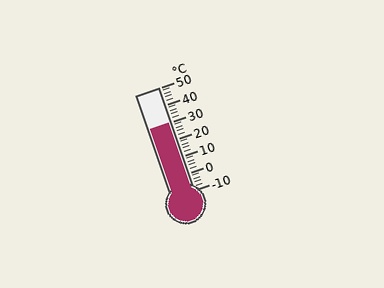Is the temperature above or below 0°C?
The temperature is above 0°C.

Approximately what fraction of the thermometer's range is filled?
The thermometer is filled to approximately 65% of its range.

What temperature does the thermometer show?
The thermometer shows approximately 30°C.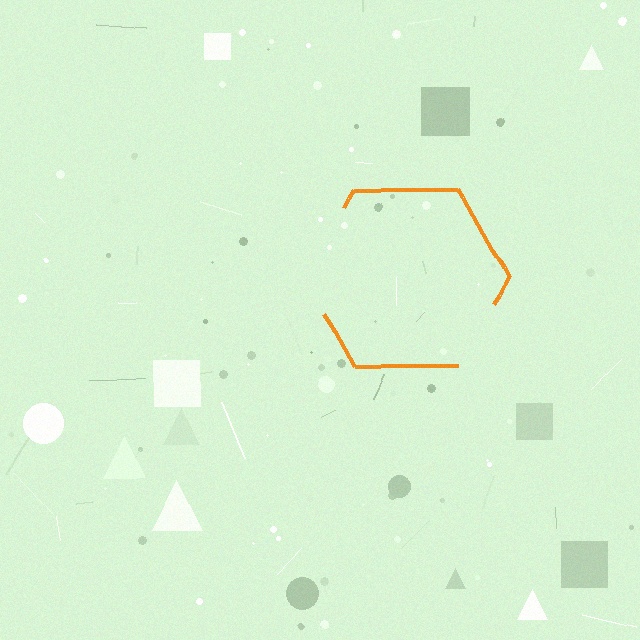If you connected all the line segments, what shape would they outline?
They would outline a hexagon.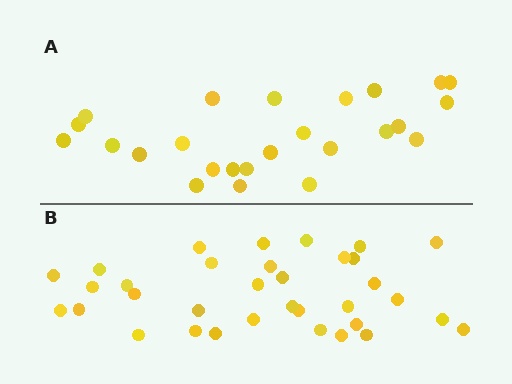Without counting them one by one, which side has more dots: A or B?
Region B (the bottom region) has more dots.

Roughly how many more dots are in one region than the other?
Region B has roughly 8 or so more dots than region A.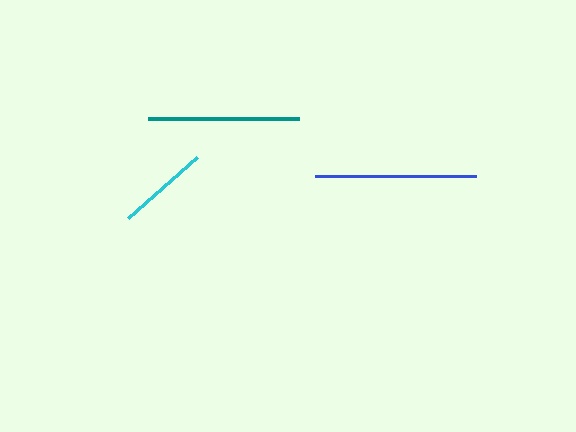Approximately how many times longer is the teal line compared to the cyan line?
The teal line is approximately 1.6 times the length of the cyan line.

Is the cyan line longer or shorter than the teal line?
The teal line is longer than the cyan line.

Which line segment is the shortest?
The cyan line is the shortest at approximately 92 pixels.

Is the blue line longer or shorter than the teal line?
The blue line is longer than the teal line.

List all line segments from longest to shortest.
From longest to shortest: blue, teal, cyan.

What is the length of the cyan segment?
The cyan segment is approximately 92 pixels long.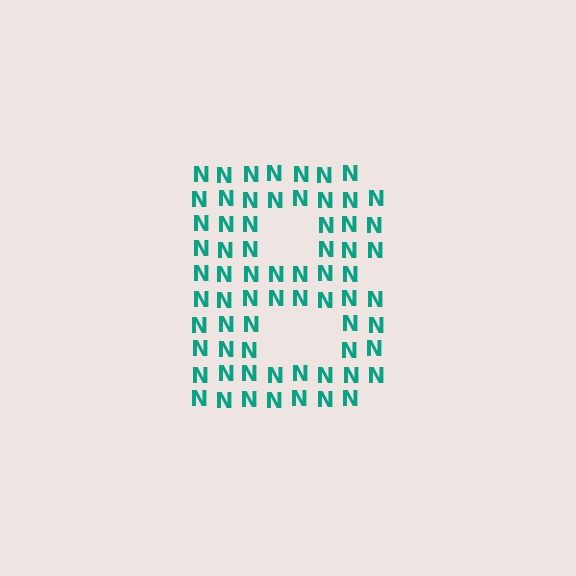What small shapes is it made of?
It is made of small letter N's.